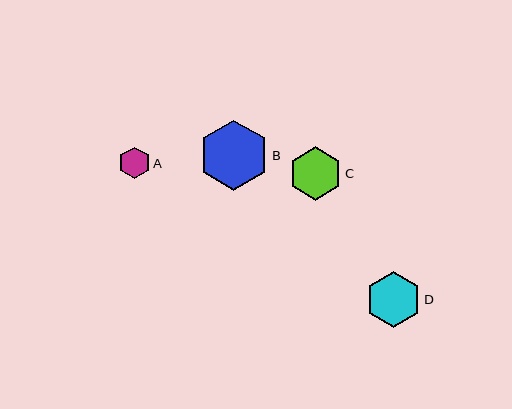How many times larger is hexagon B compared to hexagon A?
Hexagon B is approximately 2.2 times the size of hexagon A.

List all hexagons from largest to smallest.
From largest to smallest: B, D, C, A.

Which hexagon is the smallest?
Hexagon A is the smallest with a size of approximately 32 pixels.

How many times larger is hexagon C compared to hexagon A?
Hexagon C is approximately 1.7 times the size of hexagon A.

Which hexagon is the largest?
Hexagon B is the largest with a size of approximately 70 pixels.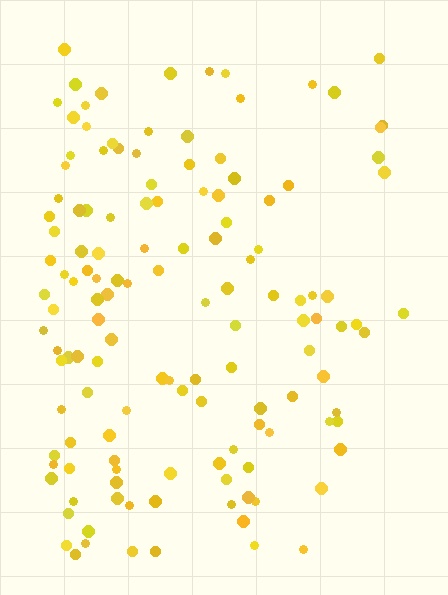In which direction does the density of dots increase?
From right to left, with the left side densest.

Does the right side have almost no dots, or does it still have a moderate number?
Still a moderate number, just noticeably fewer than the left.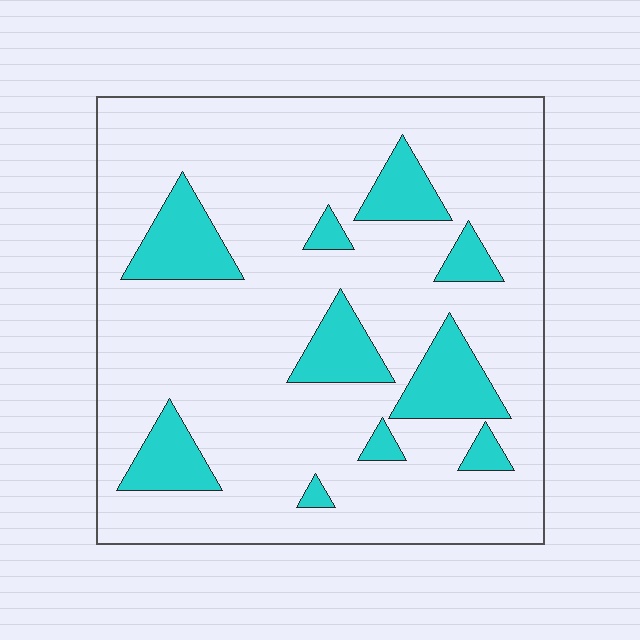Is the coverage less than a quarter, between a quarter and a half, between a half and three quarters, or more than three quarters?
Less than a quarter.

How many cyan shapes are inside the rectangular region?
10.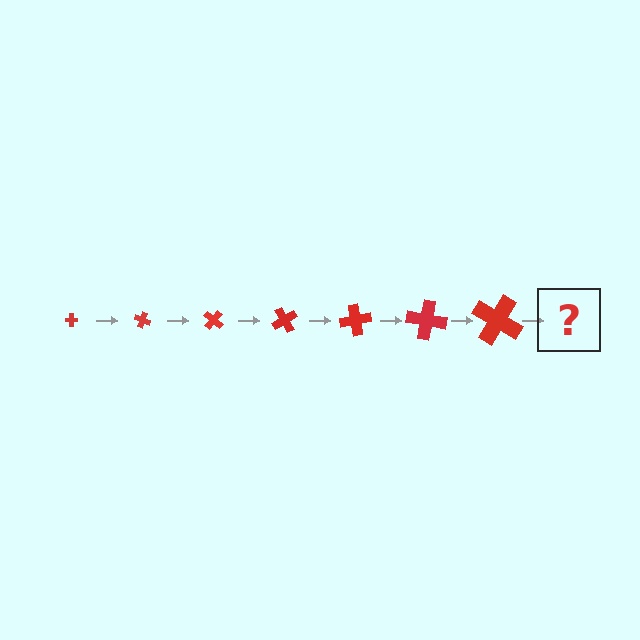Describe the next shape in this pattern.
It should be a cross, larger than the previous one and rotated 140 degrees from the start.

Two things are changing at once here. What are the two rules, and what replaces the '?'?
The two rules are that the cross grows larger each step and it rotates 20 degrees each step. The '?' should be a cross, larger than the previous one and rotated 140 degrees from the start.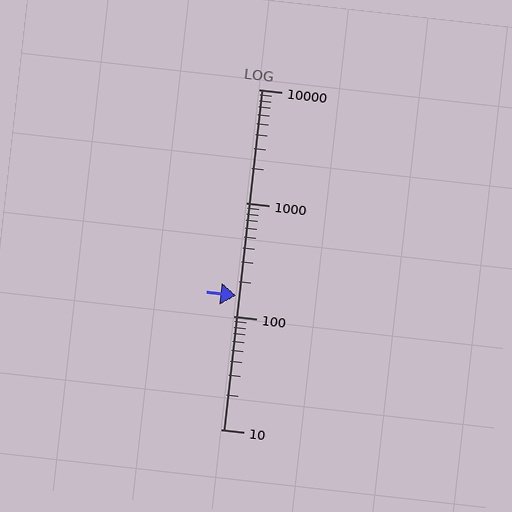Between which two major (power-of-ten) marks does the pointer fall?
The pointer is between 100 and 1000.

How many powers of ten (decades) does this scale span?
The scale spans 3 decades, from 10 to 10000.